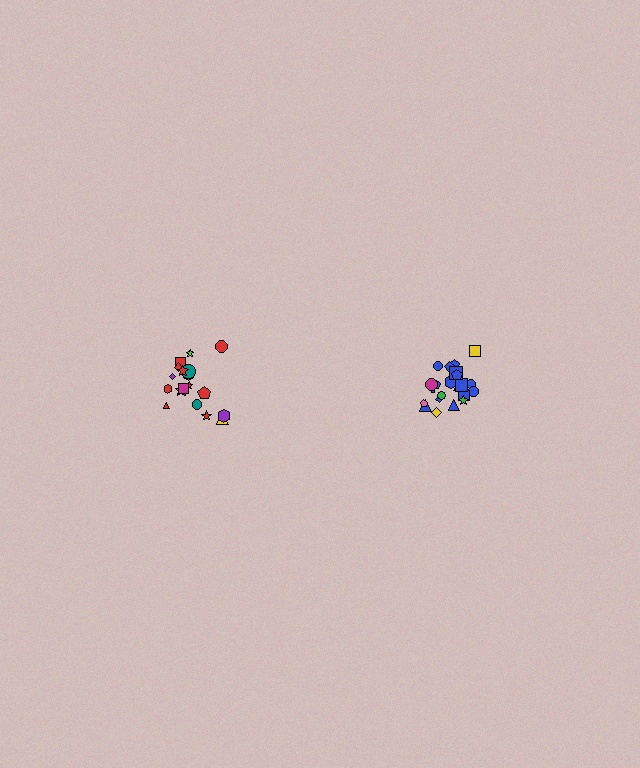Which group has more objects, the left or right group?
The right group.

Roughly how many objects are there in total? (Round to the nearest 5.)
Roughly 40 objects in total.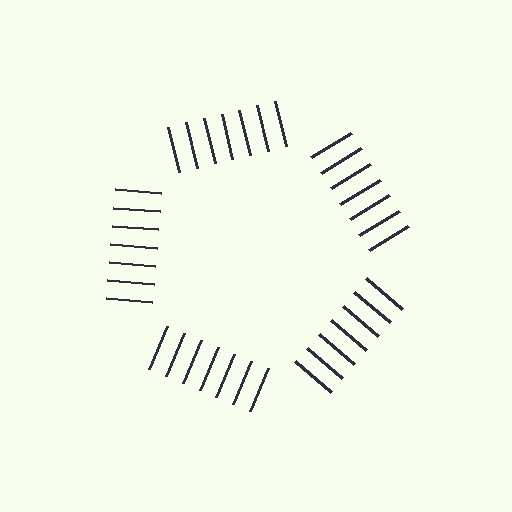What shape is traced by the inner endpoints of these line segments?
An illusory pentagon — the line segments terminate on its edges but no continuous stroke is drawn.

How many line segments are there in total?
35 — 7 along each of the 5 edges.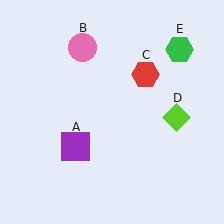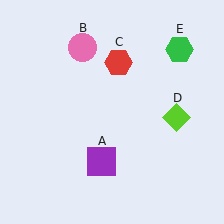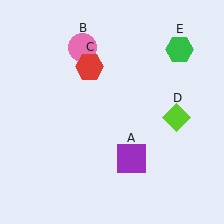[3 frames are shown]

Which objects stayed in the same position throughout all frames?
Pink circle (object B) and lime diamond (object D) and green hexagon (object E) remained stationary.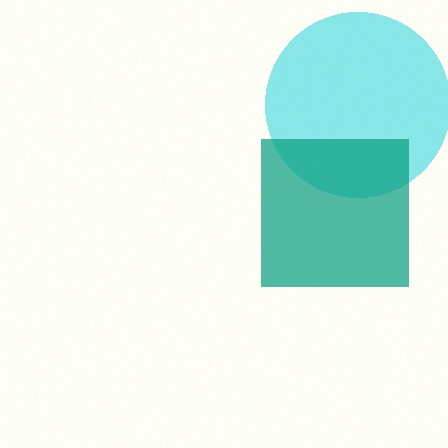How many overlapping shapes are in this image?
There are 2 overlapping shapes in the image.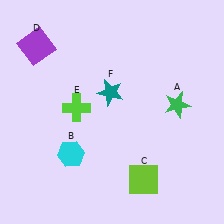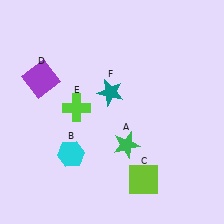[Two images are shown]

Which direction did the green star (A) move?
The green star (A) moved left.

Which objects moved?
The objects that moved are: the green star (A), the purple square (D).